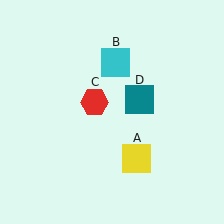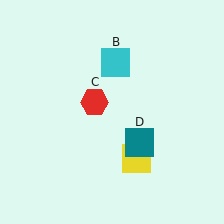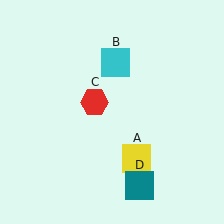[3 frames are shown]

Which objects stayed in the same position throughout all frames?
Yellow square (object A) and cyan square (object B) and red hexagon (object C) remained stationary.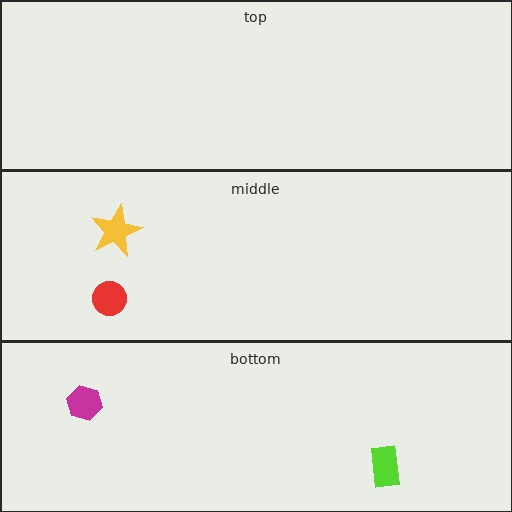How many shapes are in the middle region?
2.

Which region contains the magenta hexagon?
The bottom region.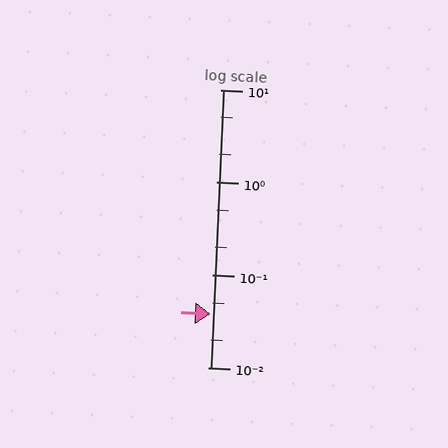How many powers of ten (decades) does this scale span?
The scale spans 3 decades, from 0.01 to 10.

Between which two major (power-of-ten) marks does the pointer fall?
The pointer is between 0.01 and 0.1.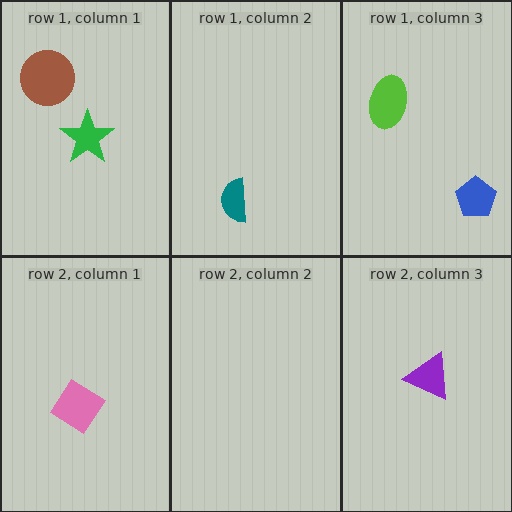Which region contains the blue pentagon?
The row 1, column 3 region.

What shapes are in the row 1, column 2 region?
The teal semicircle.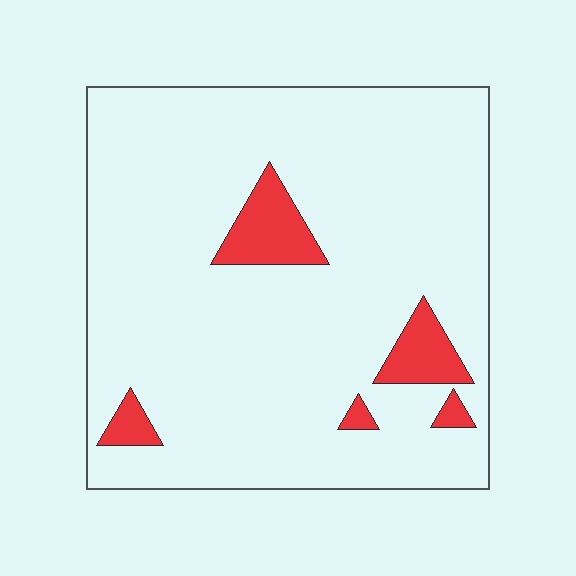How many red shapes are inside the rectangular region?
5.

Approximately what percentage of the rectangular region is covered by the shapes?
Approximately 10%.